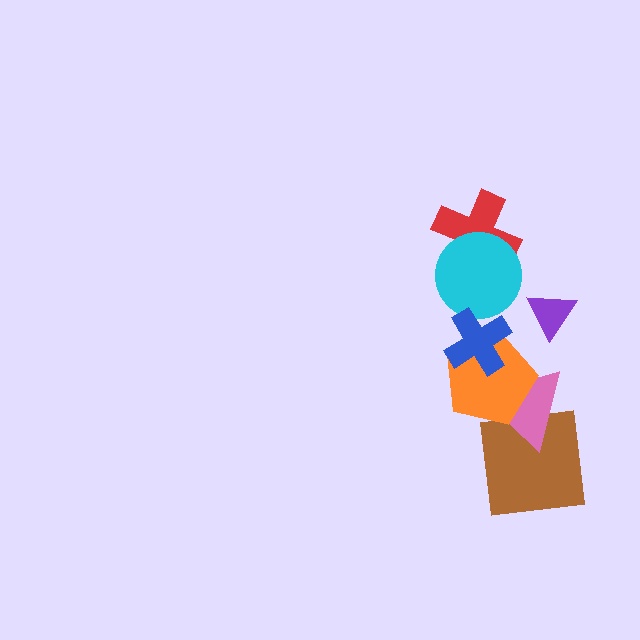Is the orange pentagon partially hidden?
Yes, it is partially covered by another shape.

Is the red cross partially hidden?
Yes, it is partially covered by another shape.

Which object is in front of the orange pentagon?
The blue cross is in front of the orange pentagon.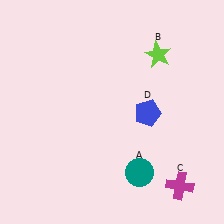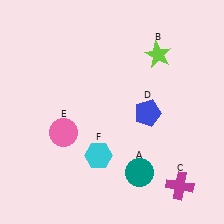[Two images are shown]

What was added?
A pink circle (E), a cyan hexagon (F) were added in Image 2.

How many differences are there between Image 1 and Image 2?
There are 2 differences between the two images.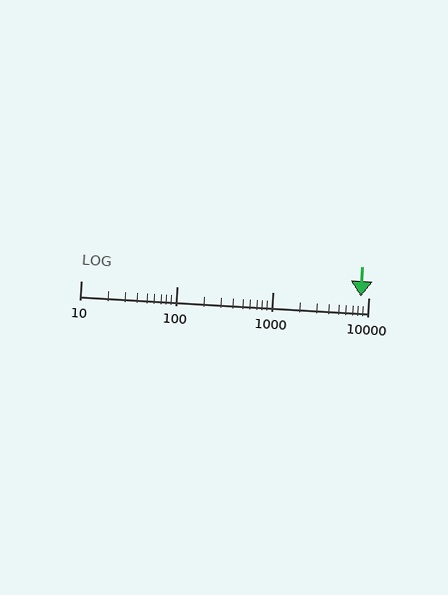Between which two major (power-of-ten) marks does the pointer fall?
The pointer is between 1000 and 10000.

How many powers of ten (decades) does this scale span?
The scale spans 3 decades, from 10 to 10000.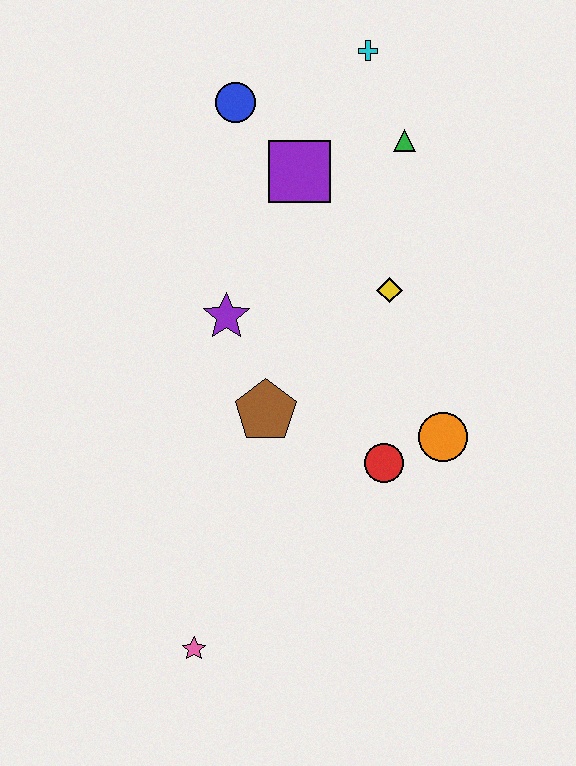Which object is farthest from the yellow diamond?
The pink star is farthest from the yellow diamond.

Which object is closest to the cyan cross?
The green triangle is closest to the cyan cross.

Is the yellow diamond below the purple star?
No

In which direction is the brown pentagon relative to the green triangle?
The brown pentagon is below the green triangle.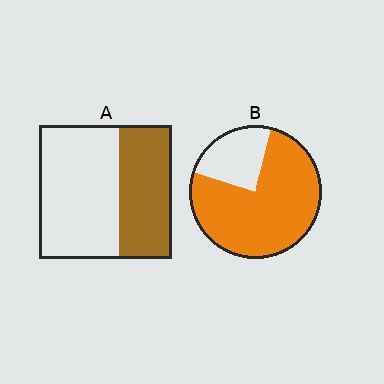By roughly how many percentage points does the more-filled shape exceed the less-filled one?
By roughly 35 percentage points (B over A).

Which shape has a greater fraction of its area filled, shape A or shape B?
Shape B.